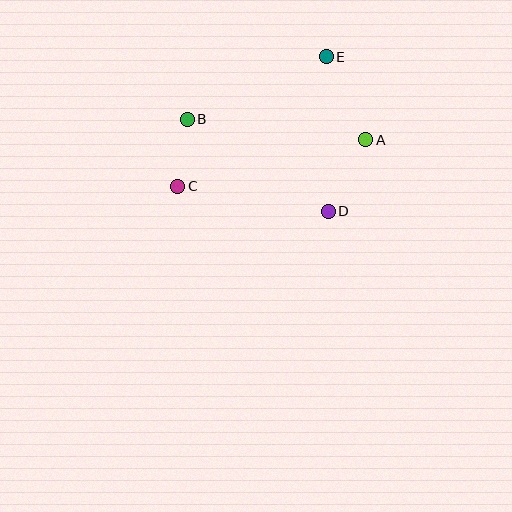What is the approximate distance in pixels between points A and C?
The distance between A and C is approximately 194 pixels.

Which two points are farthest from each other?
Points C and E are farthest from each other.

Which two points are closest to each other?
Points B and C are closest to each other.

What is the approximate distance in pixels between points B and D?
The distance between B and D is approximately 168 pixels.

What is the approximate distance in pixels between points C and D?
The distance between C and D is approximately 153 pixels.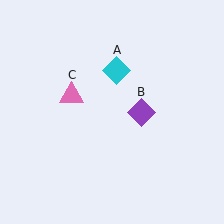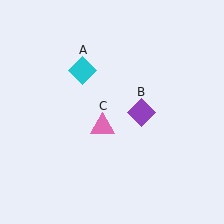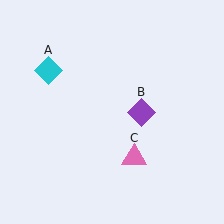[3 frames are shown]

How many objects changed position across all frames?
2 objects changed position: cyan diamond (object A), pink triangle (object C).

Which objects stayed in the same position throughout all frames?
Purple diamond (object B) remained stationary.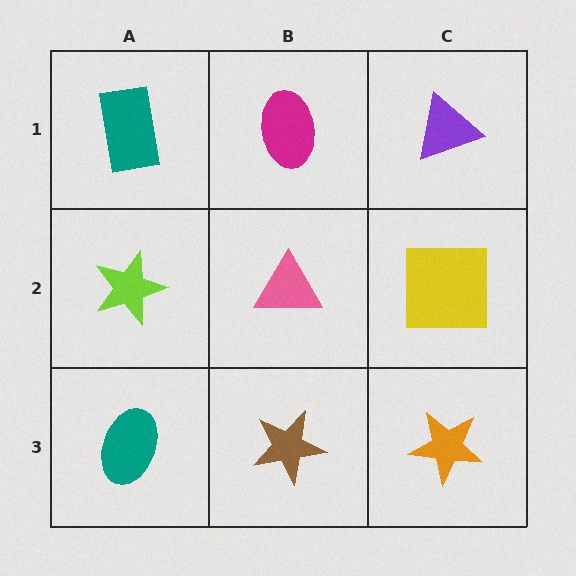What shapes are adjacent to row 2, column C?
A purple triangle (row 1, column C), an orange star (row 3, column C), a pink triangle (row 2, column B).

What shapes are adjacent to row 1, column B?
A pink triangle (row 2, column B), a teal rectangle (row 1, column A), a purple triangle (row 1, column C).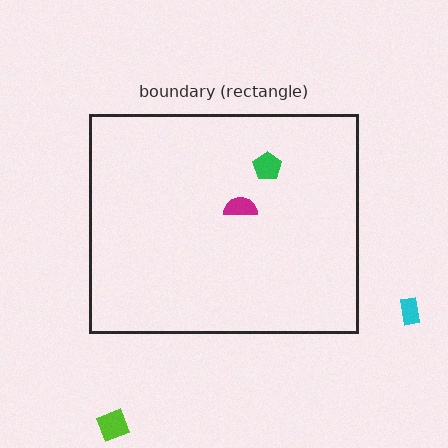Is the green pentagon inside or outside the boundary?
Inside.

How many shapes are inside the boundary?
2 inside, 2 outside.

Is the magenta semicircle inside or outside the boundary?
Inside.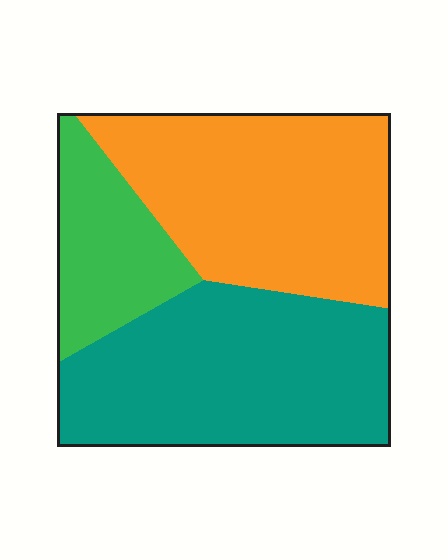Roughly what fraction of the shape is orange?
Orange takes up about two fifths (2/5) of the shape.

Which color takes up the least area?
Green, at roughly 20%.